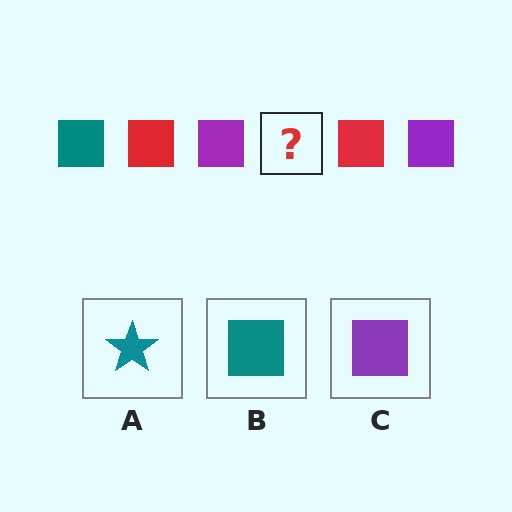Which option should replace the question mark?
Option B.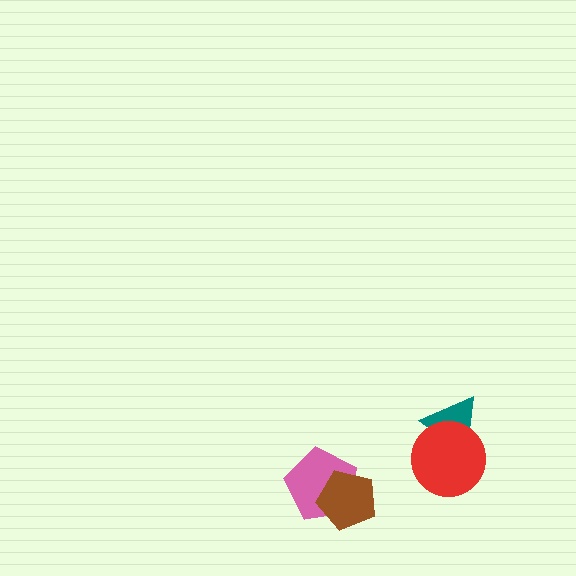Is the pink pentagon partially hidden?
Yes, it is partially covered by another shape.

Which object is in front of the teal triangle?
The red circle is in front of the teal triangle.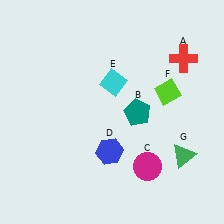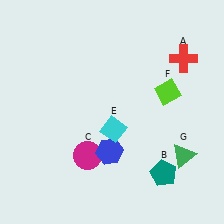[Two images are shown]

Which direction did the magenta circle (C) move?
The magenta circle (C) moved left.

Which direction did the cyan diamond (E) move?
The cyan diamond (E) moved down.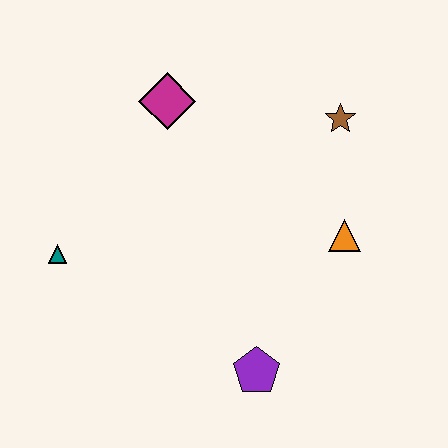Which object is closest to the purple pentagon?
The orange triangle is closest to the purple pentagon.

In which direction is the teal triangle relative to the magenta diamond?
The teal triangle is below the magenta diamond.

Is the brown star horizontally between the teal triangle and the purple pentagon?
No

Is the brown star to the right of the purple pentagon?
Yes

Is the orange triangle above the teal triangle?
Yes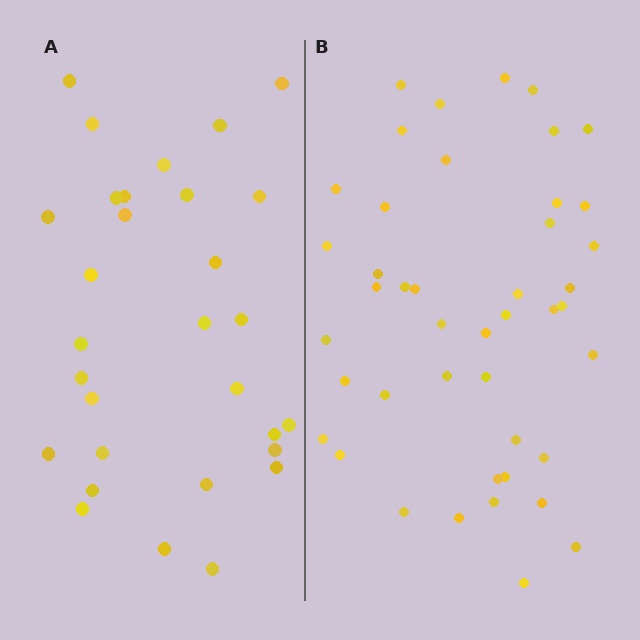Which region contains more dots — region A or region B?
Region B (the right region) has more dots.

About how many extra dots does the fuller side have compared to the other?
Region B has approximately 15 more dots than region A.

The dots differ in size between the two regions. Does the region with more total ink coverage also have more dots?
No. Region A has more total ink coverage because its dots are larger, but region B actually contains more individual dots. Total area can be misleading — the number of items is what matters here.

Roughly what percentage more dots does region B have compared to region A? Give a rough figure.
About 45% more.